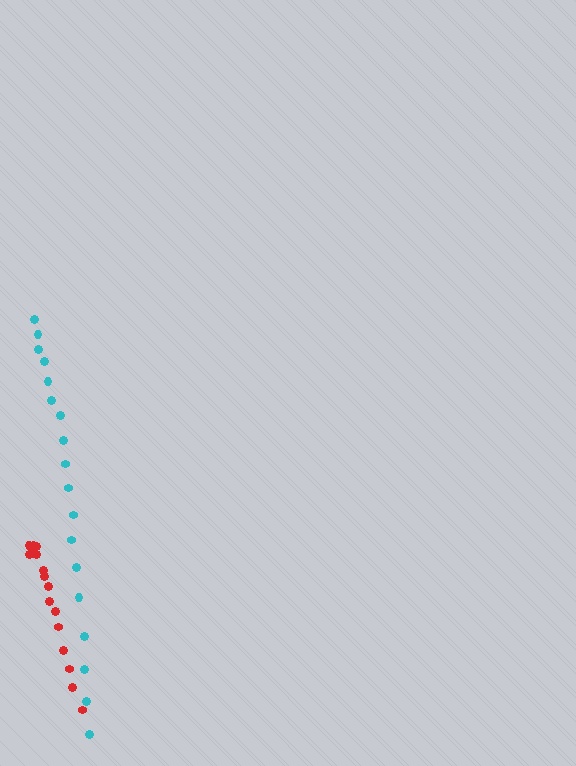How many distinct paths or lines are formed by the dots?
There are 2 distinct paths.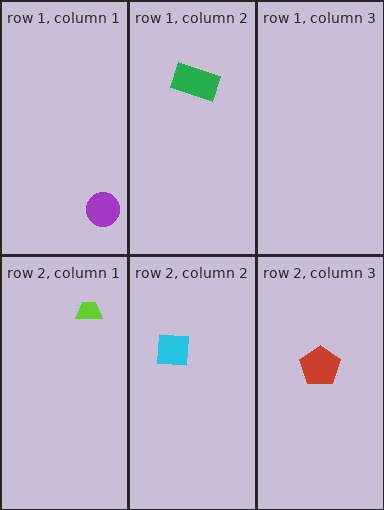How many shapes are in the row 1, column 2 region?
1.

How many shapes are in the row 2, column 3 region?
1.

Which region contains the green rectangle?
The row 1, column 2 region.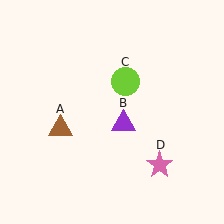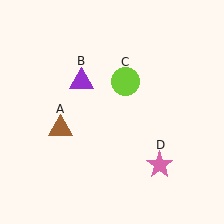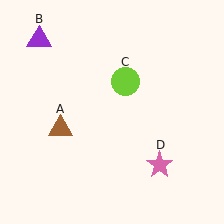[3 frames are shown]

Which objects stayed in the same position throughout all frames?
Brown triangle (object A) and lime circle (object C) and pink star (object D) remained stationary.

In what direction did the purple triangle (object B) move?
The purple triangle (object B) moved up and to the left.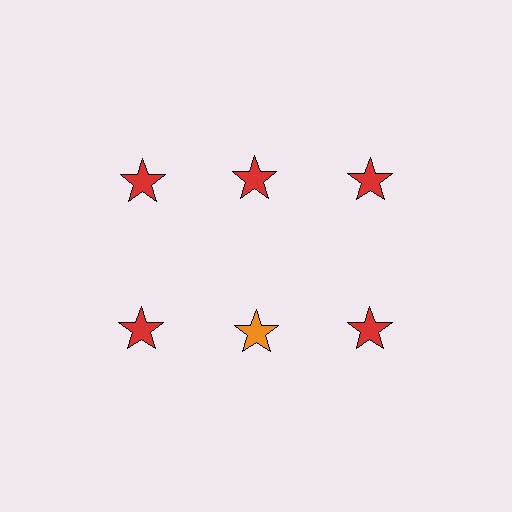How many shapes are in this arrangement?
There are 6 shapes arranged in a grid pattern.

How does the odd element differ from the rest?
It has a different color: orange instead of red.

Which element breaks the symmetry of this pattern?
The orange star in the second row, second from left column breaks the symmetry. All other shapes are red stars.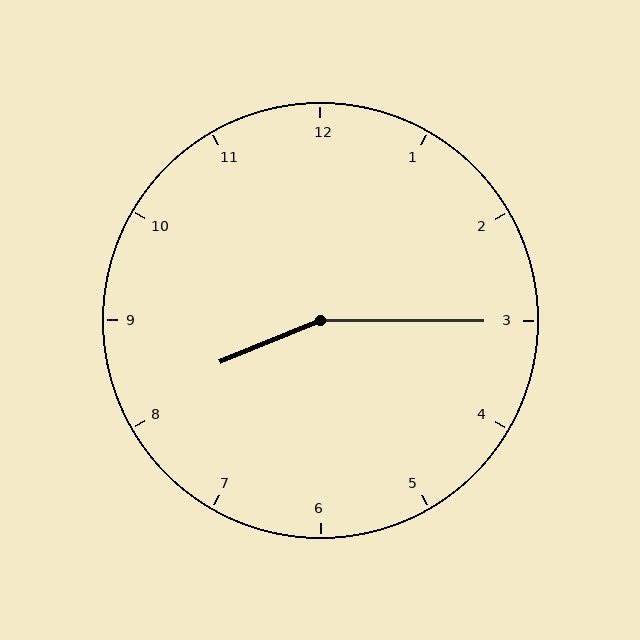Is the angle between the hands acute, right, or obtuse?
It is obtuse.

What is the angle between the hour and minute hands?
Approximately 158 degrees.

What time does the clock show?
8:15.